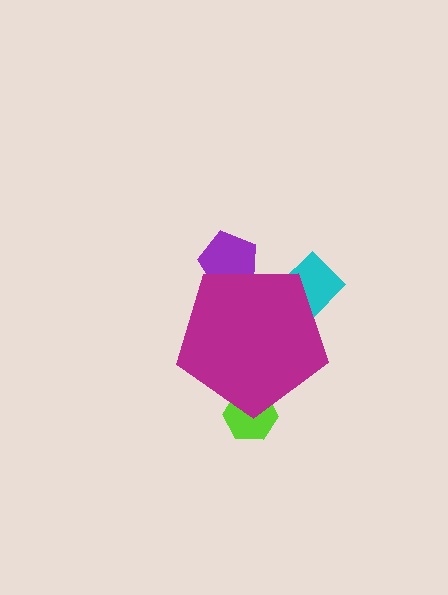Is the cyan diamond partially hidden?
Yes, the cyan diamond is partially hidden behind the magenta pentagon.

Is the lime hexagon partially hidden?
Yes, the lime hexagon is partially hidden behind the magenta pentagon.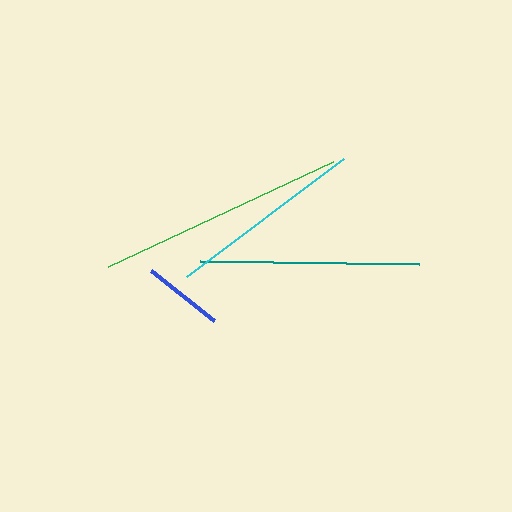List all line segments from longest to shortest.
From longest to shortest: green, teal, cyan, blue.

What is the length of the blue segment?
The blue segment is approximately 81 pixels long.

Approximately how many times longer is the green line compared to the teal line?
The green line is approximately 1.1 times the length of the teal line.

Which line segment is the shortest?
The blue line is the shortest at approximately 81 pixels.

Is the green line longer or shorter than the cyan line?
The green line is longer than the cyan line.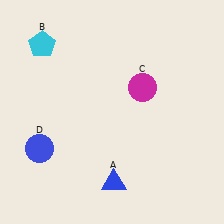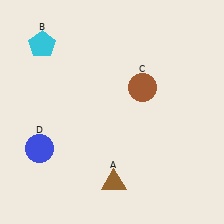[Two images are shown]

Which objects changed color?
A changed from blue to brown. C changed from magenta to brown.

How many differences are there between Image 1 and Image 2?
There are 2 differences between the two images.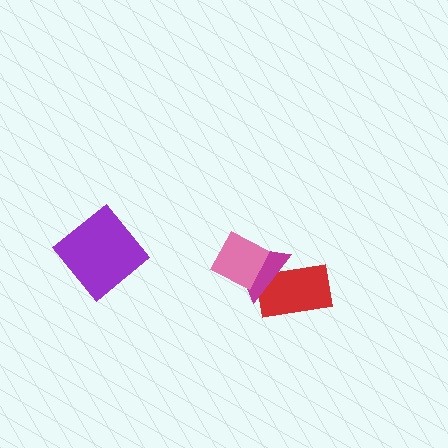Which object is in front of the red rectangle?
The magenta triangle is in front of the red rectangle.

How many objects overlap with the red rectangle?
1 object overlaps with the red rectangle.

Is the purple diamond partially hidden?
No, no other shape covers it.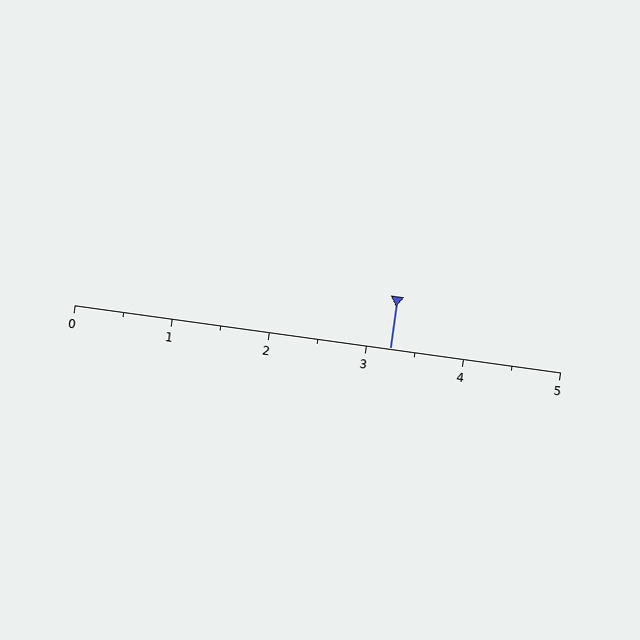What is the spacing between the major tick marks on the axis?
The major ticks are spaced 1 apart.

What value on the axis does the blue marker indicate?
The marker indicates approximately 3.2.